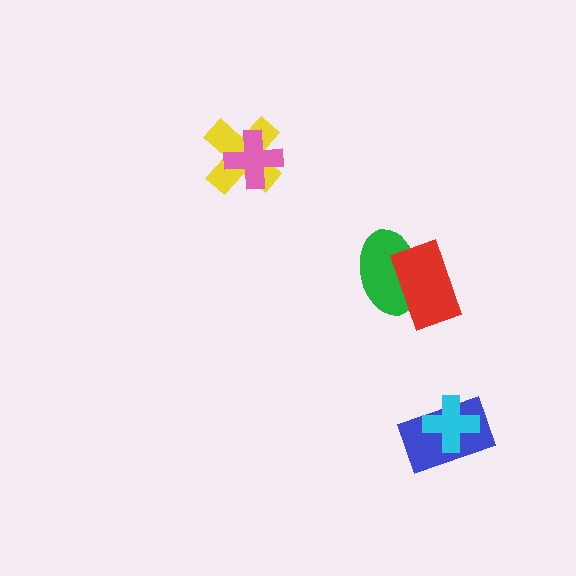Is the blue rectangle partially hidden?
Yes, it is partially covered by another shape.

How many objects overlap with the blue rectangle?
1 object overlaps with the blue rectangle.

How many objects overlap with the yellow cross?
1 object overlaps with the yellow cross.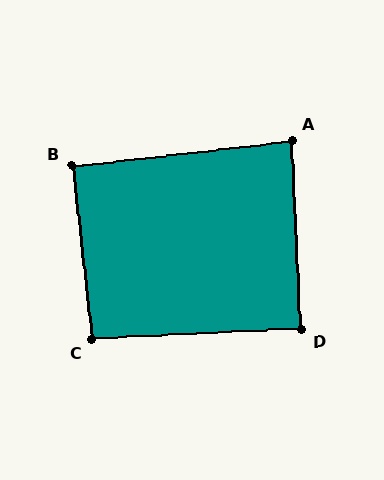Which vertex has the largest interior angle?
C, at approximately 94 degrees.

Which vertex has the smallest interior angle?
A, at approximately 86 degrees.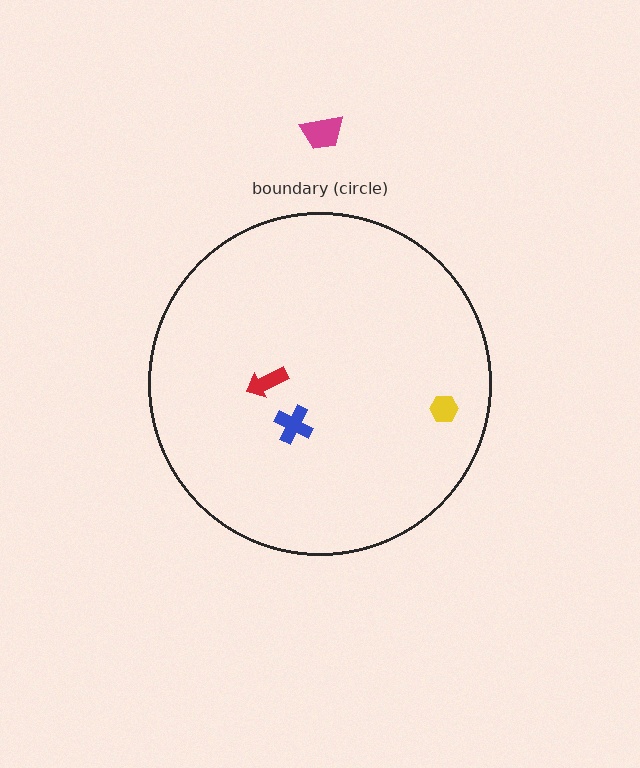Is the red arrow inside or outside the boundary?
Inside.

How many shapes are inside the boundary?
3 inside, 1 outside.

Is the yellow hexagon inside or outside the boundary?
Inside.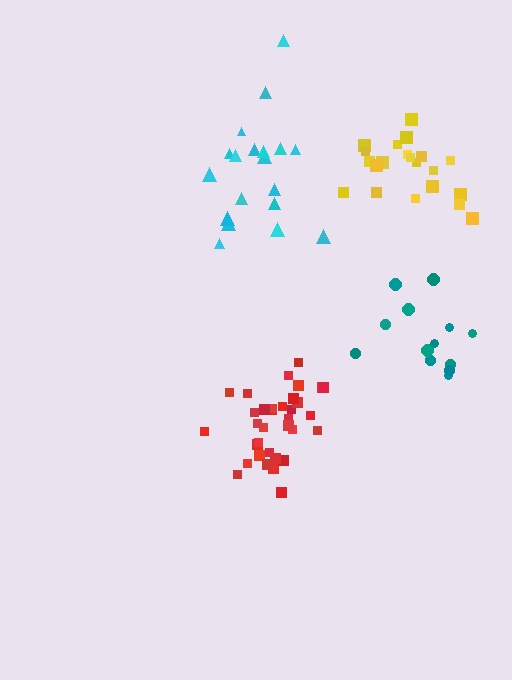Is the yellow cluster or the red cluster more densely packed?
Red.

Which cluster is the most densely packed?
Red.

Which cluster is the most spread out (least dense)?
Teal.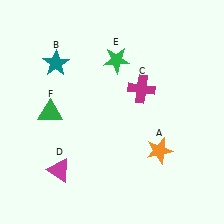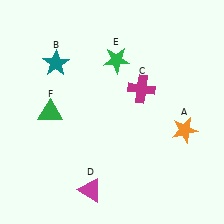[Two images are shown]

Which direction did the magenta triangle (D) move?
The magenta triangle (D) moved right.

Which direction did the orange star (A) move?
The orange star (A) moved right.